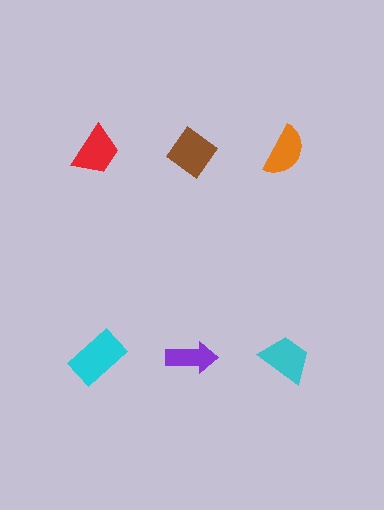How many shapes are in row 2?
3 shapes.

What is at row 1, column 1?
A red trapezoid.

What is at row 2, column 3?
A cyan trapezoid.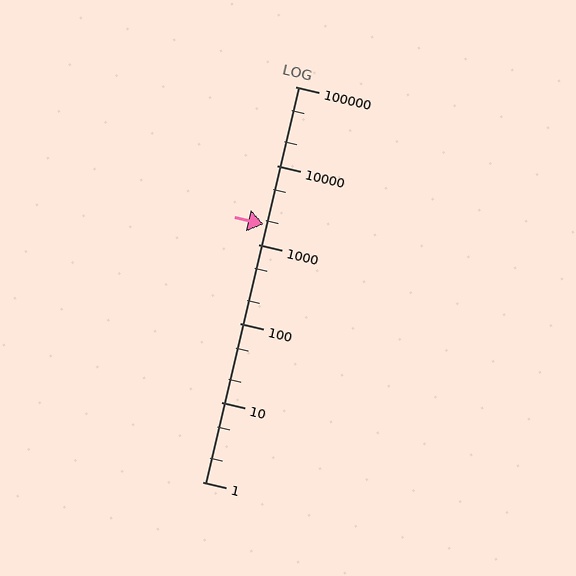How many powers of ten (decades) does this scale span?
The scale spans 5 decades, from 1 to 100000.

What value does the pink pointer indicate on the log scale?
The pointer indicates approximately 1800.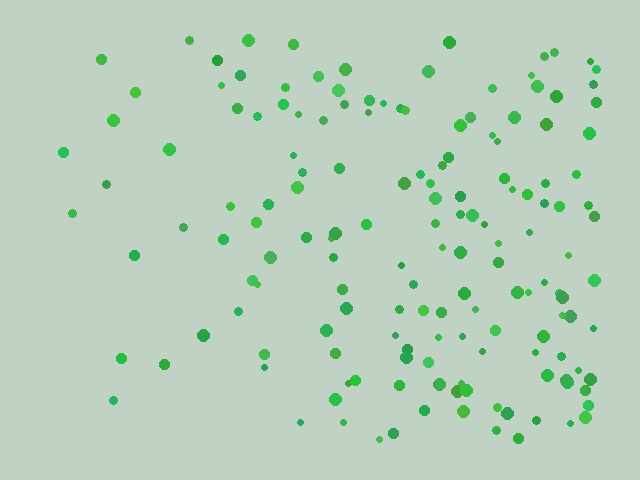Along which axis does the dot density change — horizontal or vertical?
Horizontal.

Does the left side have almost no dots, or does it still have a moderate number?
Still a moderate number, just noticeably fewer than the right.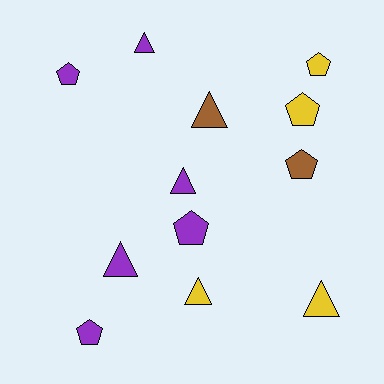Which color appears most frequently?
Purple, with 6 objects.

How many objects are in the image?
There are 12 objects.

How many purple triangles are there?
There are 3 purple triangles.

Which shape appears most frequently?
Triangle, with 6 objects.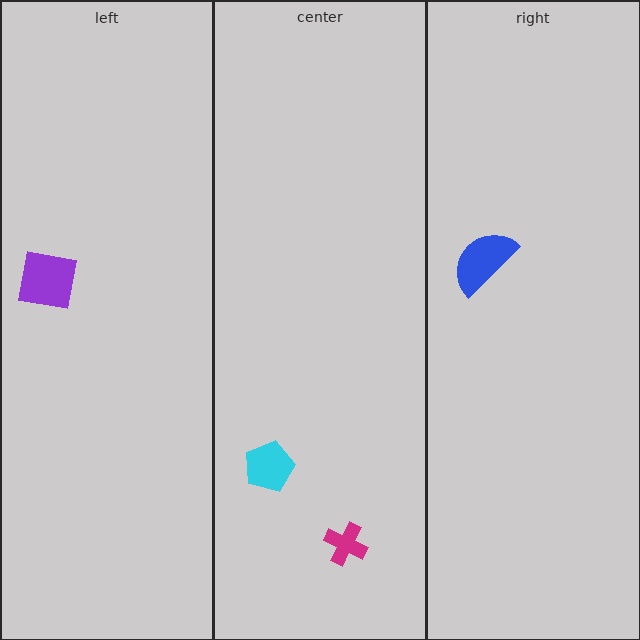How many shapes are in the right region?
1.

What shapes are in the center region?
The magenta cross, the cyan pentagon.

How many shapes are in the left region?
1.